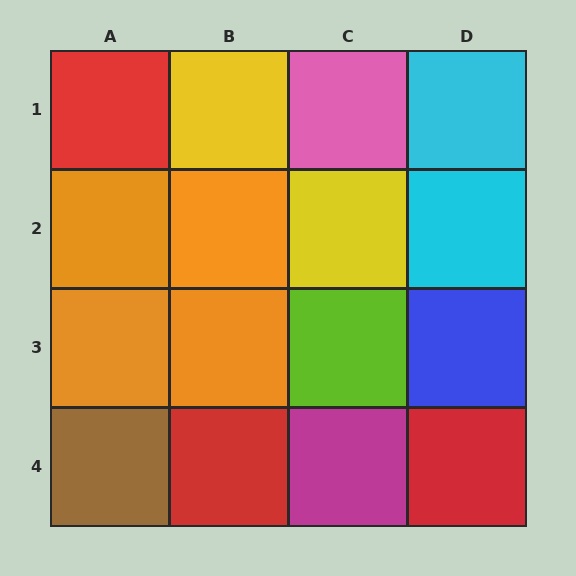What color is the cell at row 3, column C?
Lime.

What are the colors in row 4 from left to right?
Brown, red, magenta, red.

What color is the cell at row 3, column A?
Orange.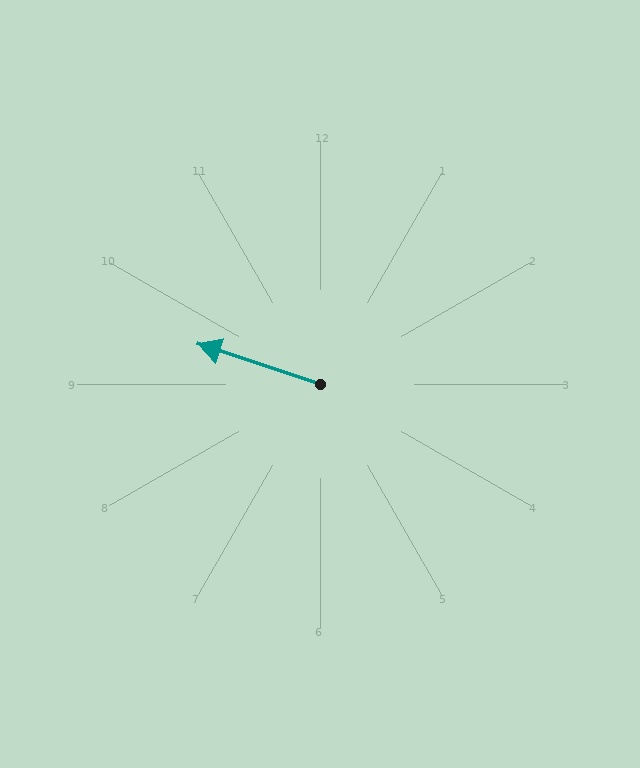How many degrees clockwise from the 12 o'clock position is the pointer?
Approximately 288 degrees.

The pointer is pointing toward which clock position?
Roughly 10 o'clock.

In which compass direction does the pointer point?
West.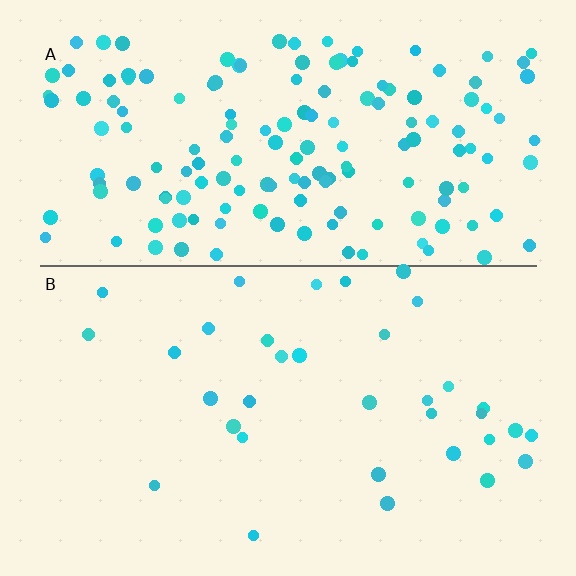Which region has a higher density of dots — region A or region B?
A (the top).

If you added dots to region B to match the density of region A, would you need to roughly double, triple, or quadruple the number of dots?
Approximately quadruple.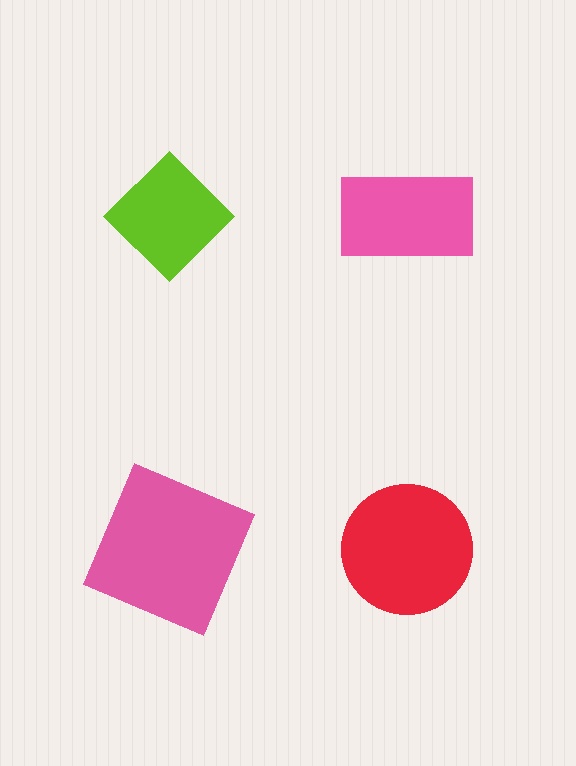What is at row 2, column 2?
A red circle.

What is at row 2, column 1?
A pink square.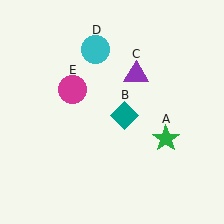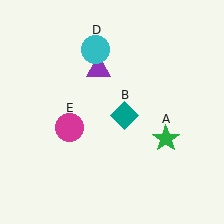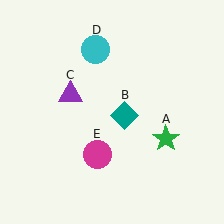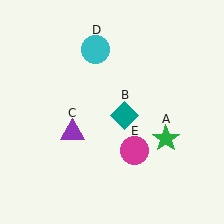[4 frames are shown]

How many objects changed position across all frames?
2 objects changed position: purple triangle (object C), magenta circle (object E).